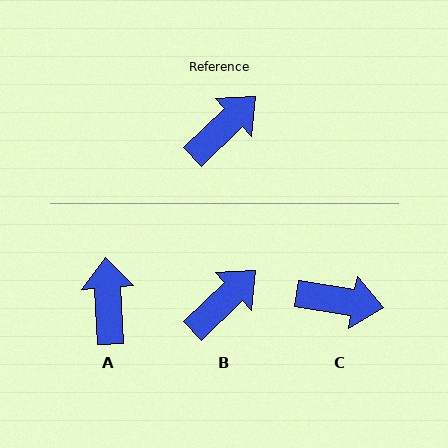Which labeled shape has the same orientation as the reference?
B.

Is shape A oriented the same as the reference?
No, it is off by about 49 degrees.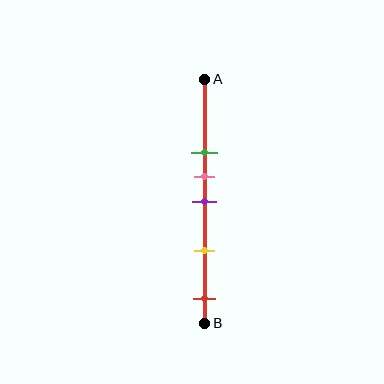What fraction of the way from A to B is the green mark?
The green mark is approximately 30% (0.3) of the way from A to B.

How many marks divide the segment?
There are 5 marks dividing the segment.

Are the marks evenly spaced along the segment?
No, the marks are not evenly spaced.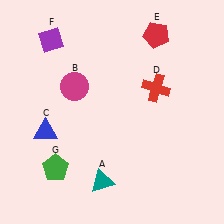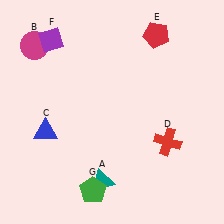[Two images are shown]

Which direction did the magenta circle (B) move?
The magenta circle (B) moved up.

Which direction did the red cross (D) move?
The red cross (D) moved down.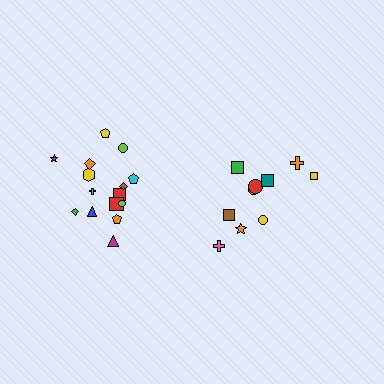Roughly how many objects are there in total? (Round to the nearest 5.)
Roughly 25 objects in total.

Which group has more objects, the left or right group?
The left group.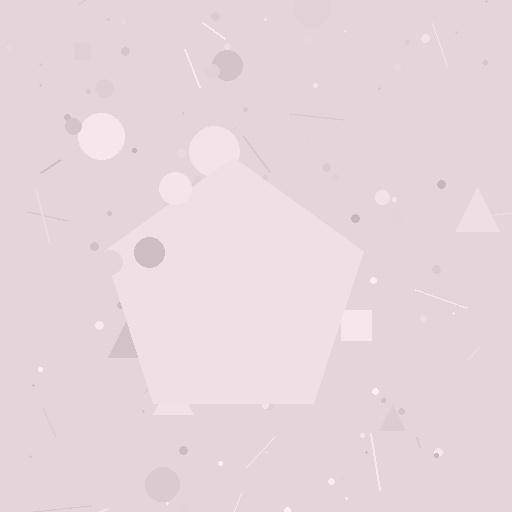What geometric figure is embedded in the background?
A pentagon is embedded in the background.